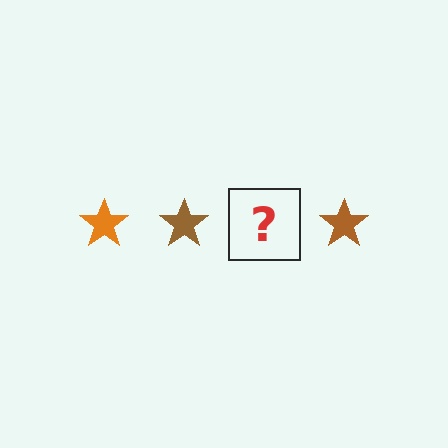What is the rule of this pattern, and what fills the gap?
The rule is that the pattern cycles through orange, brown stars. The gap should be filled with an orange star.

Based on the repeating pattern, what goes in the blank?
The blank should be an orange star.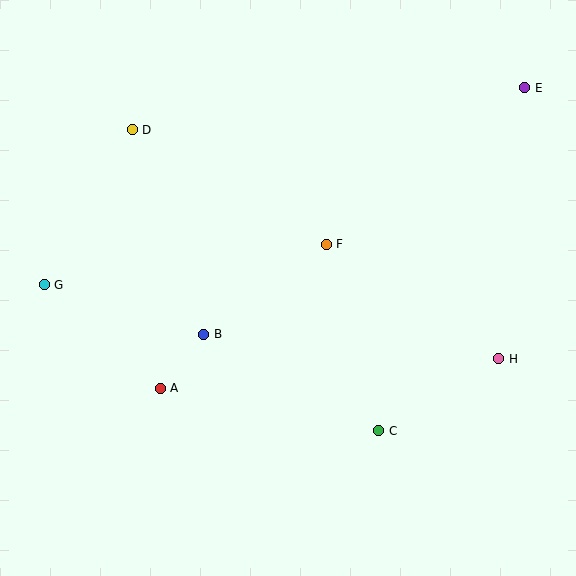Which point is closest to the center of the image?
Point F at (326, 244) is closest to the center.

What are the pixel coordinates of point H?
Point H is at (499, 359).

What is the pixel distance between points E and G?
The distance between E and G is 519 pixels.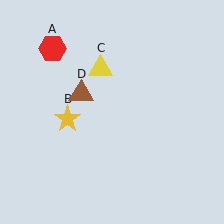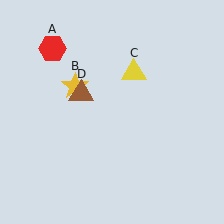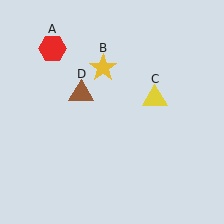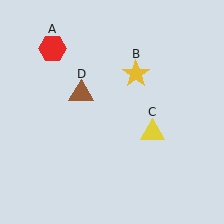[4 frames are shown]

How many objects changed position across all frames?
2 objects changed position: yellow star (object B), yellow triangle (object C).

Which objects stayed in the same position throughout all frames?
Red hexagon (object A) and brown triangle (object D) remained stationary.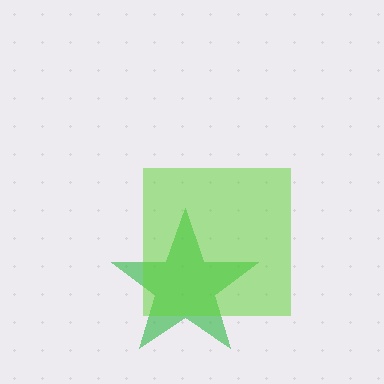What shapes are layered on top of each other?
The layered shapes are: a green star, a lime square.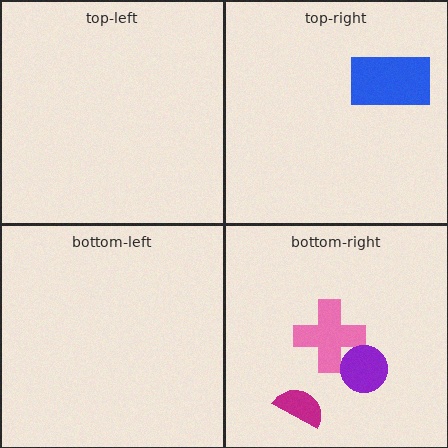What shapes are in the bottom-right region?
The pink cross, the magenta semicircle, the purple circle.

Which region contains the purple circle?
The bottom-right region.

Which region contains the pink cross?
The bottom-right region.